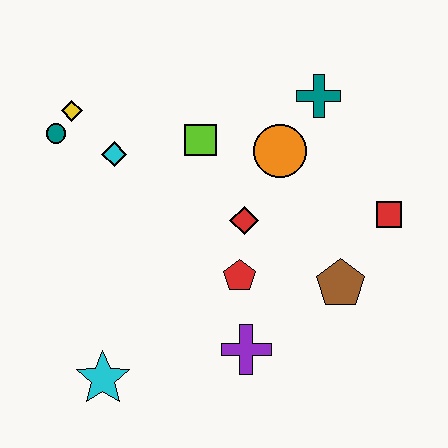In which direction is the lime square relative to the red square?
The lime square is to the left of the red square.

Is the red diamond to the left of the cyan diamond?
No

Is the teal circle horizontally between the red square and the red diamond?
No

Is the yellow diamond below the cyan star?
No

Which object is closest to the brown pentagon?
The red square is closest to the brown pentagon.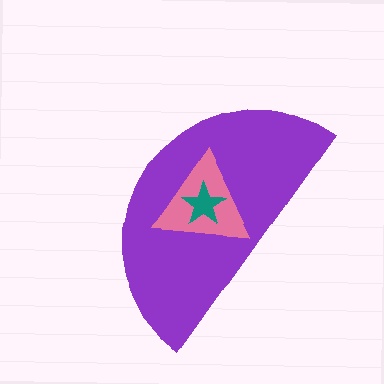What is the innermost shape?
The teal star.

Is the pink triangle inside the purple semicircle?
Yes.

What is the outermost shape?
The purple semicircle.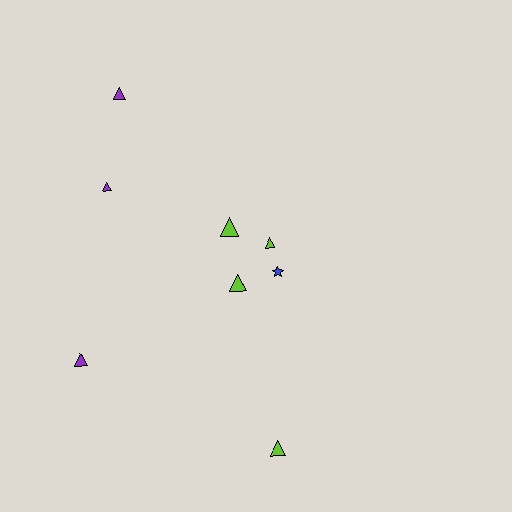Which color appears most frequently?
Lime, with 4 objects.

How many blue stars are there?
There is 1 blue star.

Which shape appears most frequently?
Triangle, with 7 objects.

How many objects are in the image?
There are 8 objects.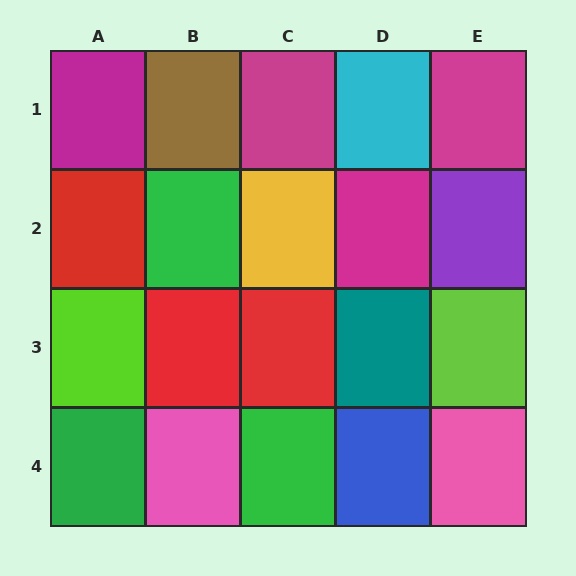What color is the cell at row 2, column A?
Red.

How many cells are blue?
1 cell is blue.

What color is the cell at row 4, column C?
Green.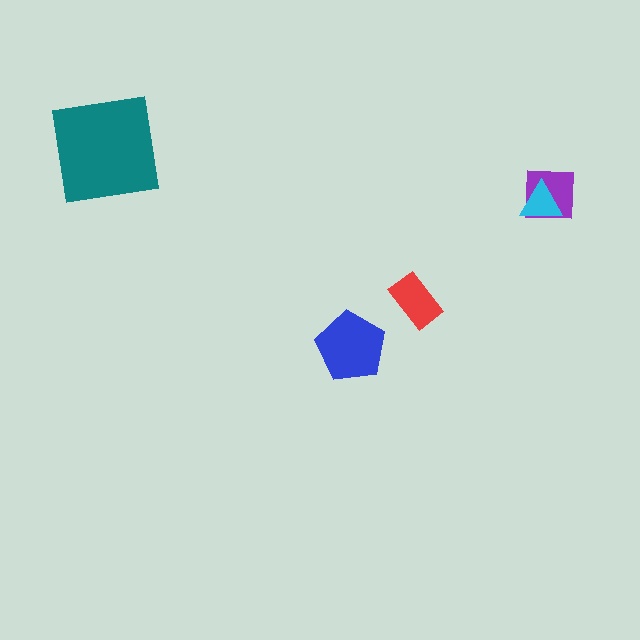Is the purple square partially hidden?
Yes, it is partially covered by another shape.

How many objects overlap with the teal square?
0 objects overlap with the teal square.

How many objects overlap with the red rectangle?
0 objects overlap with the red rectangle.